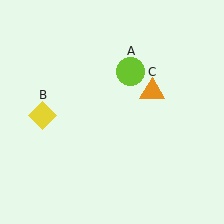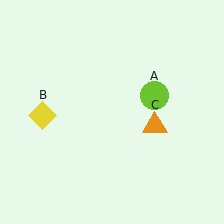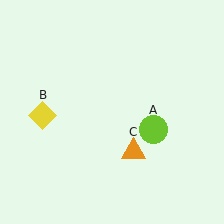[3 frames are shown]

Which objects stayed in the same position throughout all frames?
Yellow diamond (object B) remained stationary.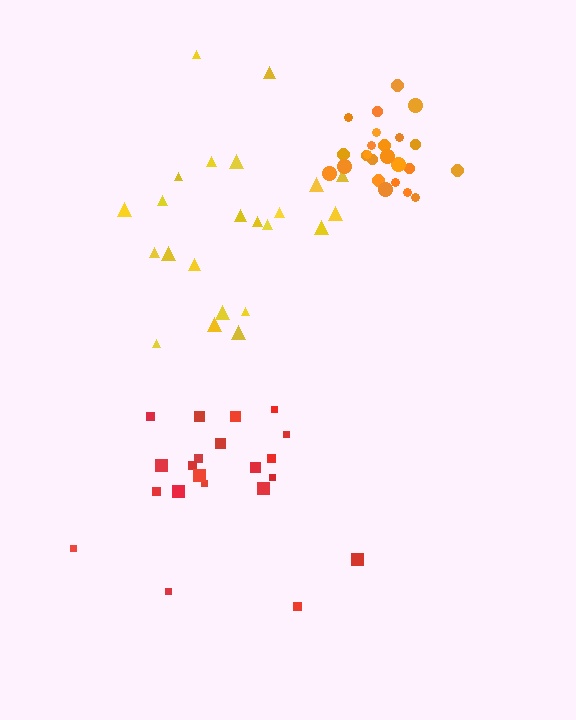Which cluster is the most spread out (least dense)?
Yellow.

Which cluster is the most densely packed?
Orange.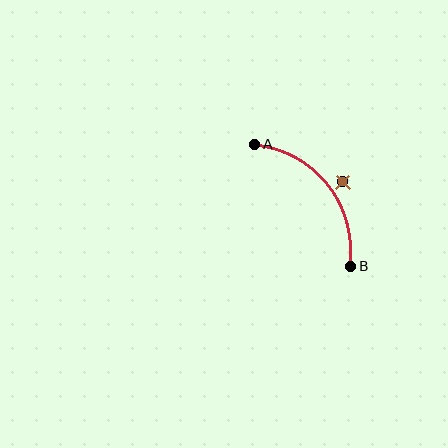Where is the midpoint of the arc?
The arc midpoint is the point on the curve farthest from the straight line joining A and B. It sits above and to the right of that line.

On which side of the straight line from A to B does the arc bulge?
The arc bulges above and to the right of the straight line connecting A and B.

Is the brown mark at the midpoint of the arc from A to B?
No — the brown mark does not lie on the arc at all. It sits slightly outside the curve.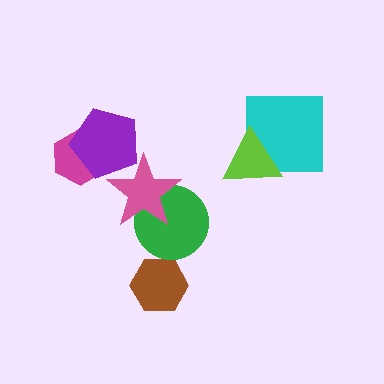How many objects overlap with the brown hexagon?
0 objects overlap with the brown hexagon.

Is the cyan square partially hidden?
Yes, it is partially covered by another shape.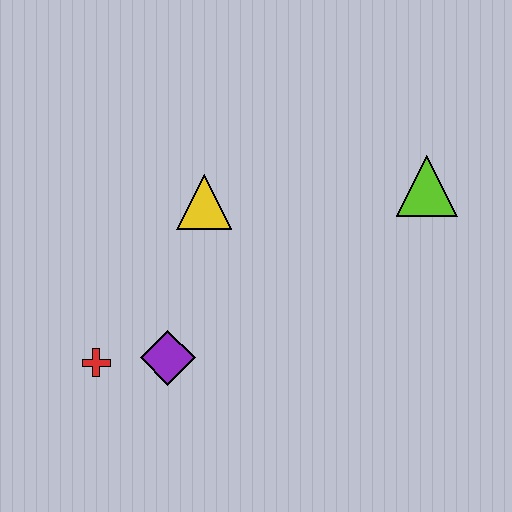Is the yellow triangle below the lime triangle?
Yes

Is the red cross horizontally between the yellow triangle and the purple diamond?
No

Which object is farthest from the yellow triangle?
The lime triangle is farthest from the yellow triangle.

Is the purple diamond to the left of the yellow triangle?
Yes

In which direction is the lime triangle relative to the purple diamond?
The lime triangle is to the right of the purple diamond.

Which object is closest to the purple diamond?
The red cross is closest to the purple diamond.